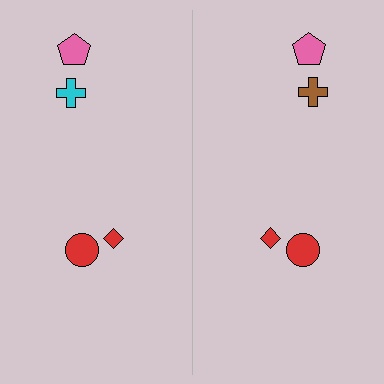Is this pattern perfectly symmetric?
No, the pattern is not perfectly symmetric. The brown cross on the right side breaks the symmetry — its mirror counterpart is cyan.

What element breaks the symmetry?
The brown cross on the right side breaks the symmetry — its mirror counterpart is cyan.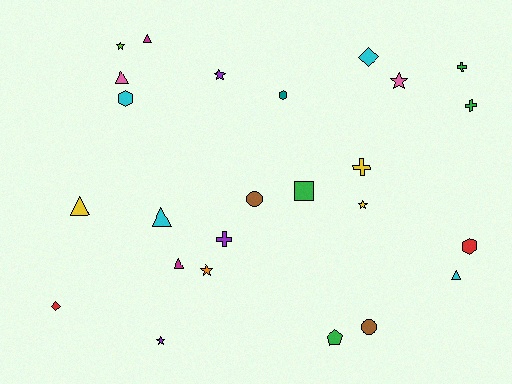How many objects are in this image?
There are 25 objects.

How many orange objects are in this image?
There is 1 orange object.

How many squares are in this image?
There is 1 square.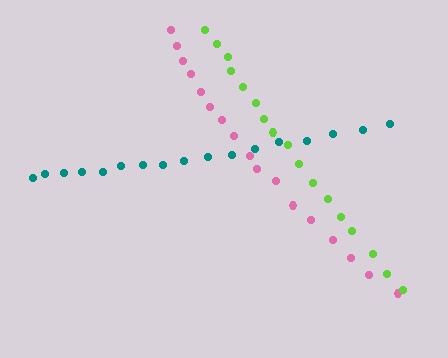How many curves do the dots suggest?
There are 3 distinct paths.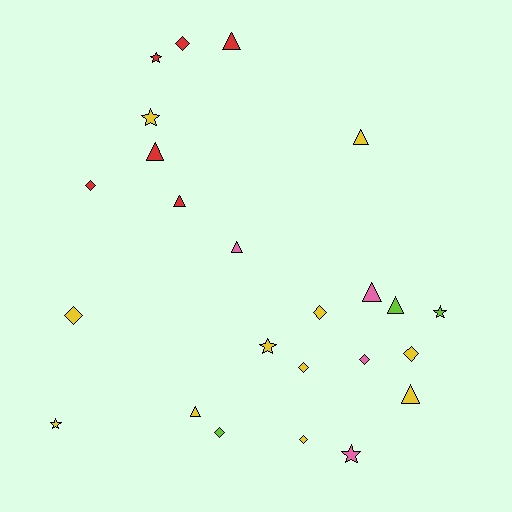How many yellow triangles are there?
There are 3 yellow triangles.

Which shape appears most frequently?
Triangle, with 9 objects.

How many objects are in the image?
There are 24 objects.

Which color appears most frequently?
Yellow, with 11 objects.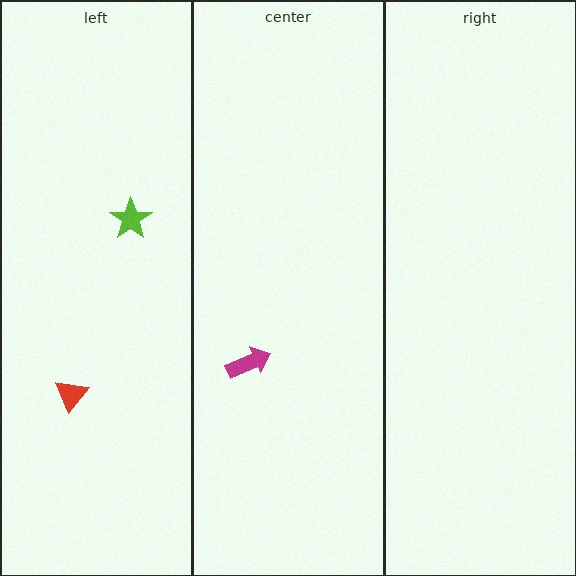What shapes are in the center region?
The magenta arrow.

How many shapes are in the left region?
2.